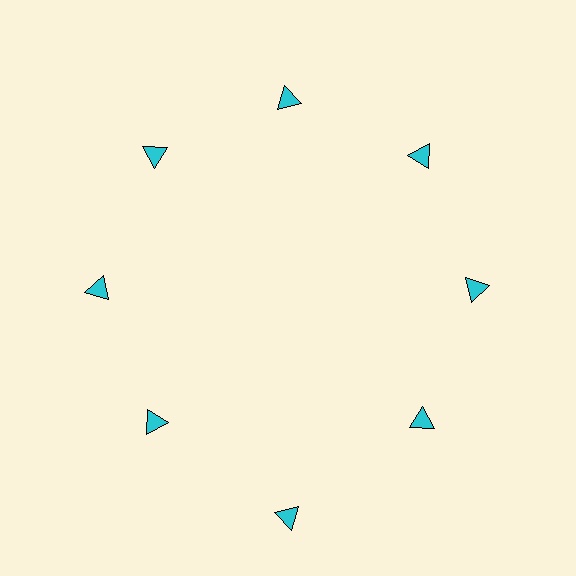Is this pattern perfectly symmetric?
No. The 8 cyan triangles are arranged in a ring, but one element near the 6 o'clock position is pushed outward from the center, breaking the 8-fold rotational symmetry.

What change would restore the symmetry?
The symmetry would be restored by moving it inward, back onto the ring so that all 8 triangles sit at equal angles and equal distance from the center.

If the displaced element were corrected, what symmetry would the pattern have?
It would have 8-fold rotational symmetry — the pattern would map onto itself every 45 degrees.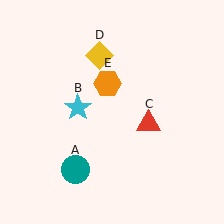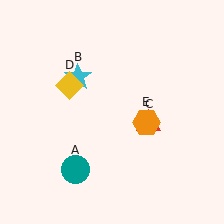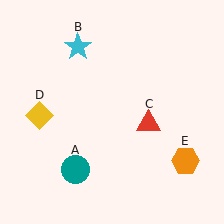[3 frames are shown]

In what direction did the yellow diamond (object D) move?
The yellow diamond (object D) moved down and to the left.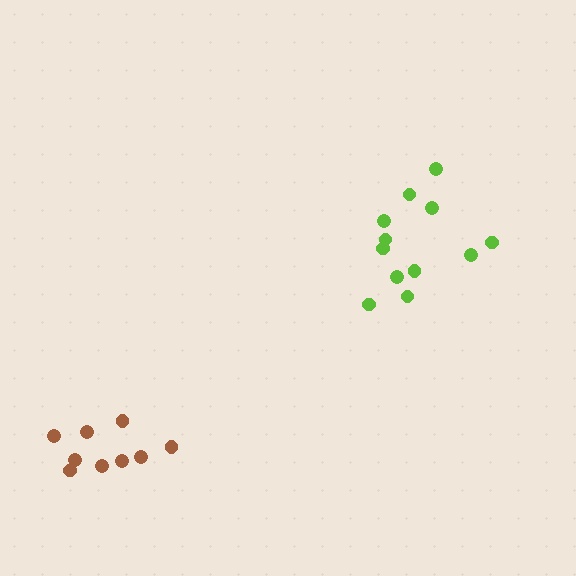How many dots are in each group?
Group 1: 9 dots, Group 2: 12 dots (21 total).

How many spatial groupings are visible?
There are 2 spatial groupings.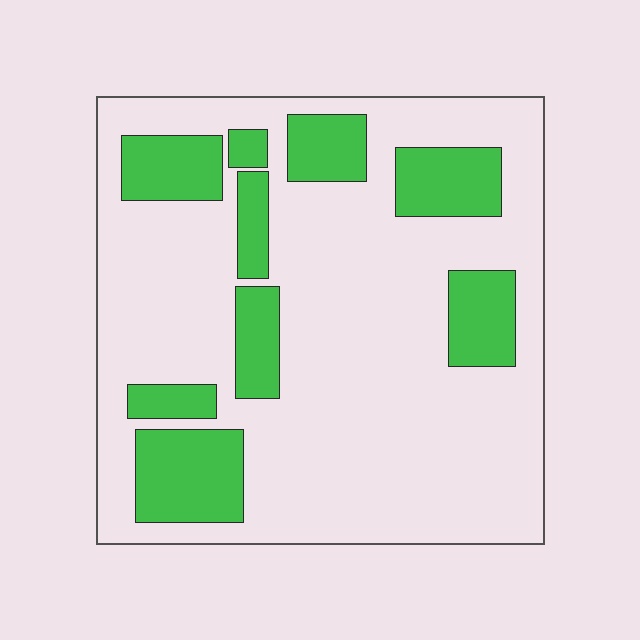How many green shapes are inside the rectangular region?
9.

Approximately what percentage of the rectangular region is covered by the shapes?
Approximately 25%.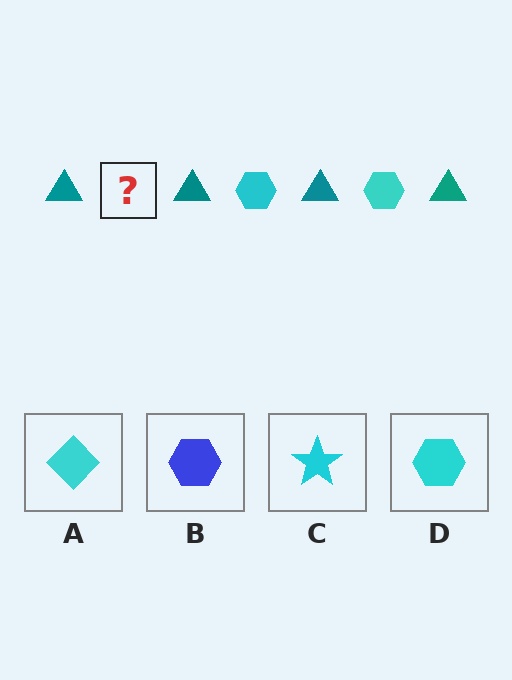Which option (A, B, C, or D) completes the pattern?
D.